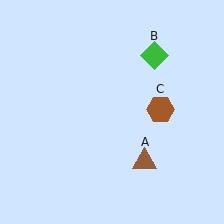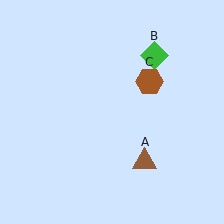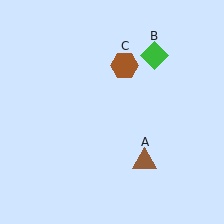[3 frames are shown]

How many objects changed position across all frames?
1 object changed position: brown hexagon (object C).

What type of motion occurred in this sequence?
The brown hexagon (object C) rotated counterclockwise around the center of the scene.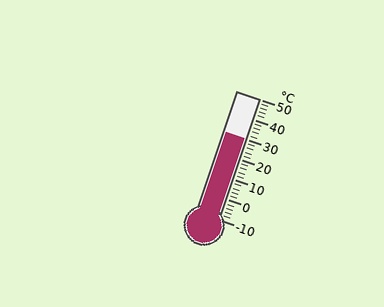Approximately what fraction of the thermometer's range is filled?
The thermometer is filled to approximately 65% of its range.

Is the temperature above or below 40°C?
The temperature is below 40°C.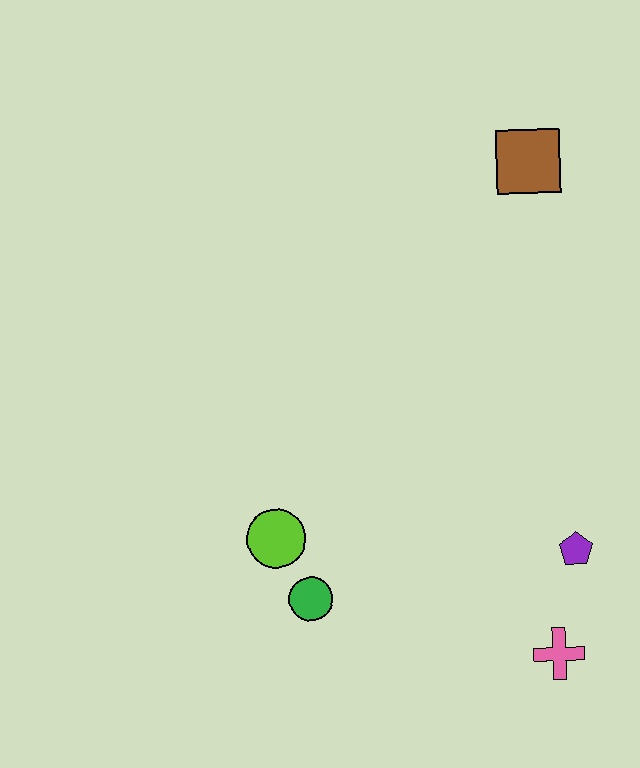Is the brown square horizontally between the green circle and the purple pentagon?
Yes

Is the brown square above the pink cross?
Yes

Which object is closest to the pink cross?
The purple pentagon is closest to the pink cross.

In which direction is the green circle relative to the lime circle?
The green circle is below the lime circle.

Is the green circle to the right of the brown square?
No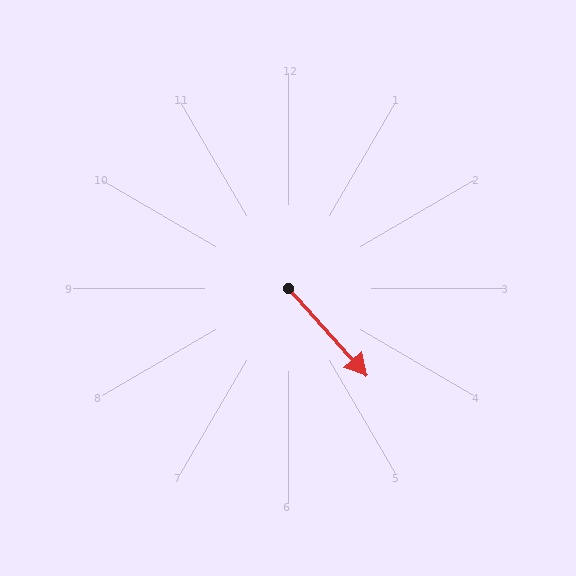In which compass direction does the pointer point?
Southeast.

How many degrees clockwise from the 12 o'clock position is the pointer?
Approximately 138 degrees.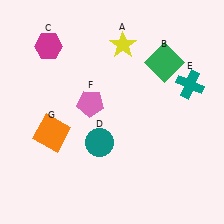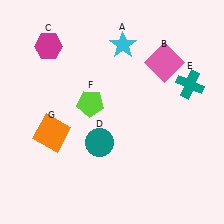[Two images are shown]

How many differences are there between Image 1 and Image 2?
There are 3 differences between the two images.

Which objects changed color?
A changed from yellow to cyan. B changed from green to pink. F changed from pink to lime.